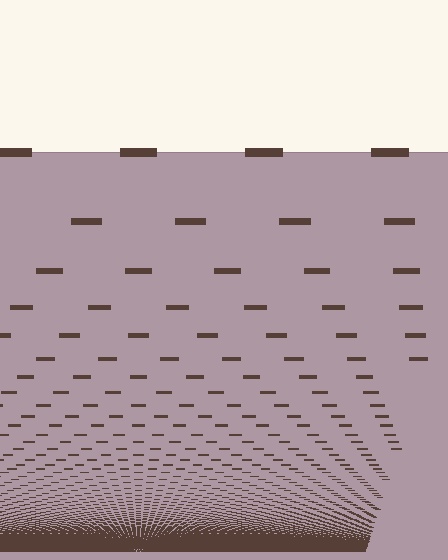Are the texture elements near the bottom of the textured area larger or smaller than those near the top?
Smaller. The gradient is inverted — elements near the bottom are smaller and denser.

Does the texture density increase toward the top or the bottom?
Density increases toward the bottom.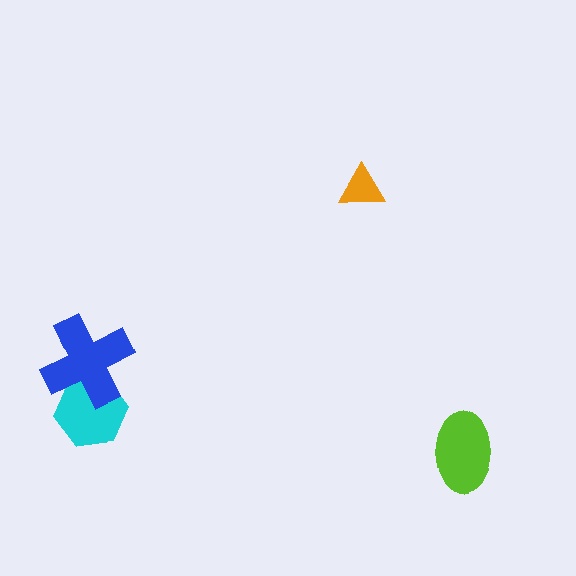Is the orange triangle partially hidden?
No, no other shape covers it.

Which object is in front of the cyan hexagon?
The blue cross is in front of the cyan hexagon.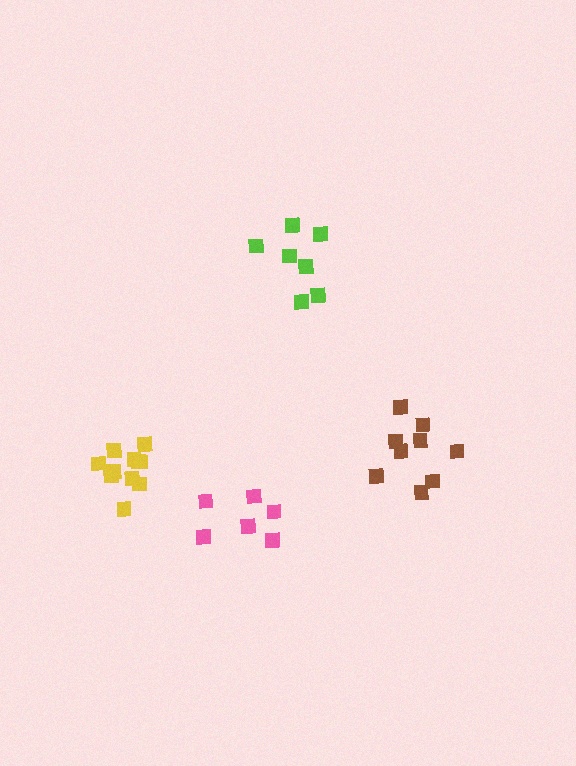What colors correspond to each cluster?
The clusters are colored: yellow, pink, lime, brown.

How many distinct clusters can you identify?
There are 4 distinct clusters.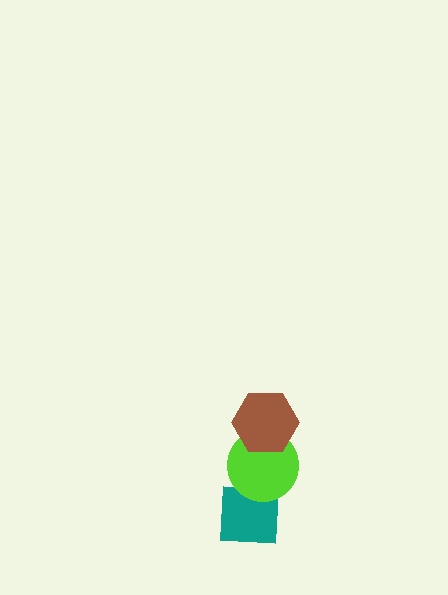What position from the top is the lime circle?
The lime circle is 2nd from the top.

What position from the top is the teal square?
The teal square is 3rd from the top.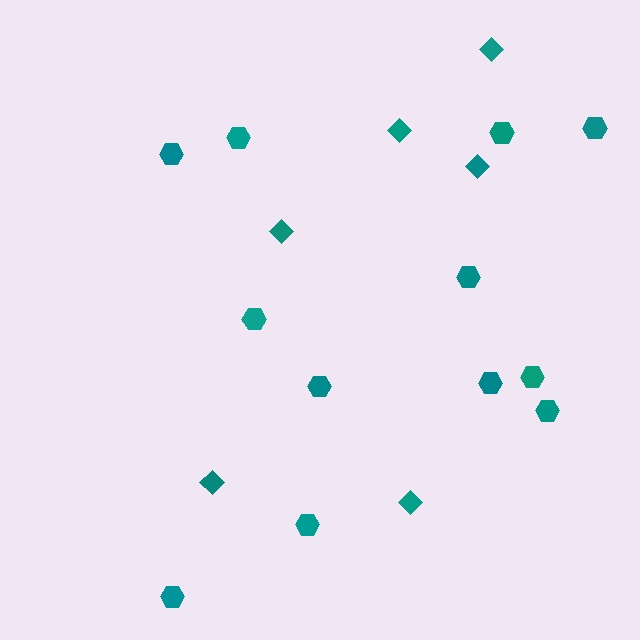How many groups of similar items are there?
There are 2 groups: one group of hexagons (12) and one group of diamonds (6).